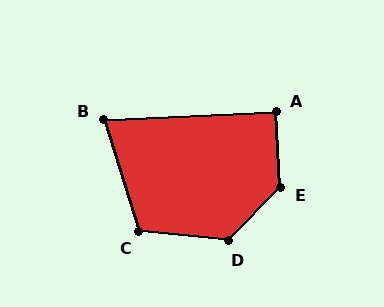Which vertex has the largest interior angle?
E, at approximately 133 degrees.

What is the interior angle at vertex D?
Approximately 128 degrees (obtuse).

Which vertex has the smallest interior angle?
B, at approximately 76 degrees.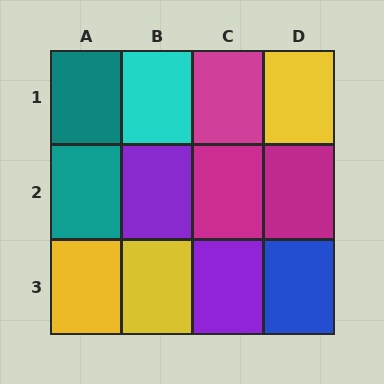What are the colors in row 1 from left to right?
Teal, cyan, magenta, yellow.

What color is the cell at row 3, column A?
Yellow.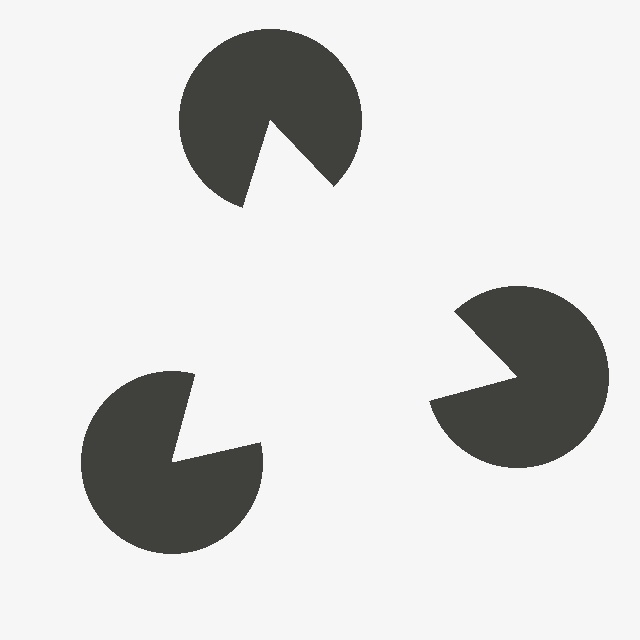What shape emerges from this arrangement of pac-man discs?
An illusory triangle — its edges are inferred from the aligned wedge cuts in the pac-man discs, not physically drawn.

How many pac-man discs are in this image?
There are 3 — one at each vertex of the illusory triangle.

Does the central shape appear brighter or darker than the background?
It typically appears slightly brighter than the background, even though no actual brightness change is drawn.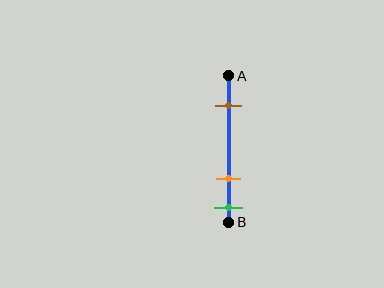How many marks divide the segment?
There are 3 marks dividing the segment.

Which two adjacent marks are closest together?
The orange and green marks are the closest adjacent pair.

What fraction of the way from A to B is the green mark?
The green mark is approximately 90% (0.9) of the way from A to B.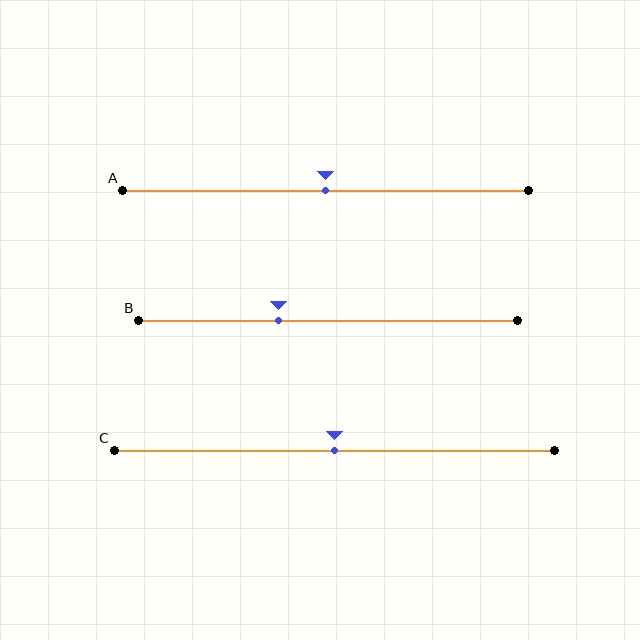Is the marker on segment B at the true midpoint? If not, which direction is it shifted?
No, the marker on segment B is shifted to the left by about 13% of the segment length.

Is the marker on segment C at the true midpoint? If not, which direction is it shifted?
Yes, the marker on segment C is at the true midpoint.